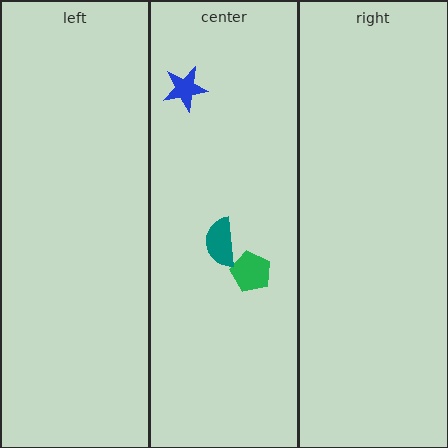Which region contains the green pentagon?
The center region.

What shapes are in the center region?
The green pentagon, the teal semicircle, the blue star.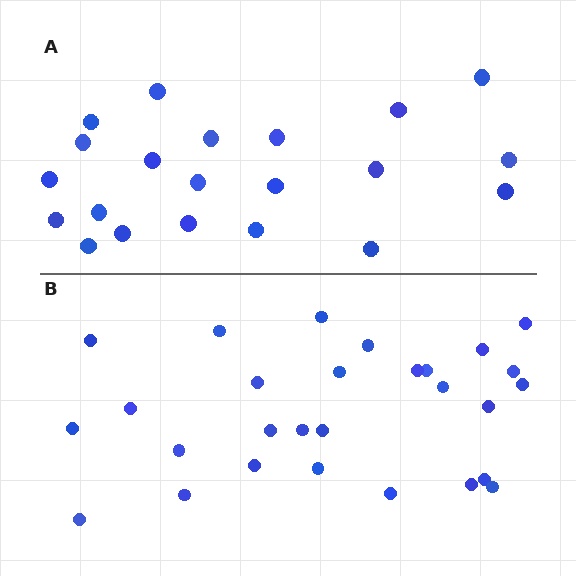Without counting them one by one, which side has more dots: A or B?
Region B (the bottom region) has more dots.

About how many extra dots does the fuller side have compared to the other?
Region B has roughly 8 or so more dots than region A.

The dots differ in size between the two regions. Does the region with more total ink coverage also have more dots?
No. Region A has more total ink coverage because its dots are larger, but region B actually contains more individual dots. Total area can be misleading — the number of items is what matters here.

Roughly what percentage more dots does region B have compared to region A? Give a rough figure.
About 35% more.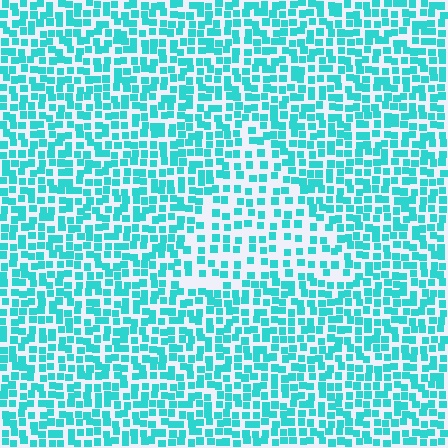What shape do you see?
I see a triangle.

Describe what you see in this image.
The image contains small cyan elements arranged at two different densities. A triangle-shaped region is visible where the elements are less densely packed than the surrounding area.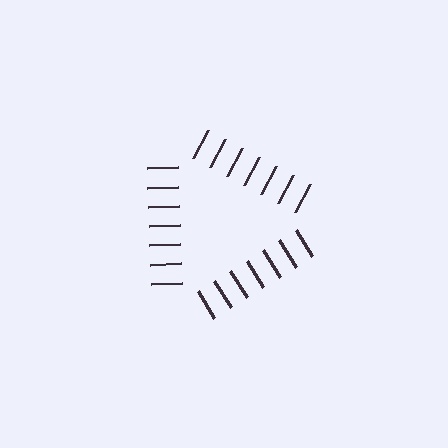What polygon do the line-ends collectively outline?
An illusory triangle — the line segments terminate on its edges but no continuous stroke is drawn.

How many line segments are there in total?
21 — 7 along each of the 3 edges.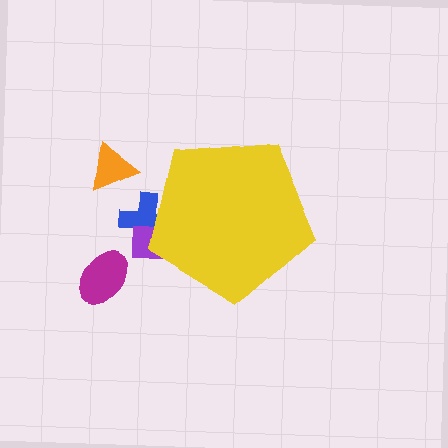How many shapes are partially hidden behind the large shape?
2 shapes are partially hidden.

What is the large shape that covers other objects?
A yellow pentagon.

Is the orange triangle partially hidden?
No, the orange triangle is fully visible.